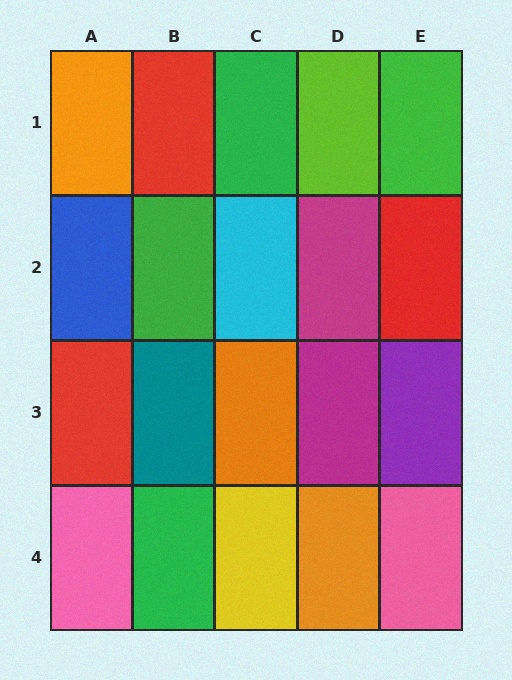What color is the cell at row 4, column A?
Pink.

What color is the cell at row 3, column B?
Teal.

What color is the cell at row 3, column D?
Magenta.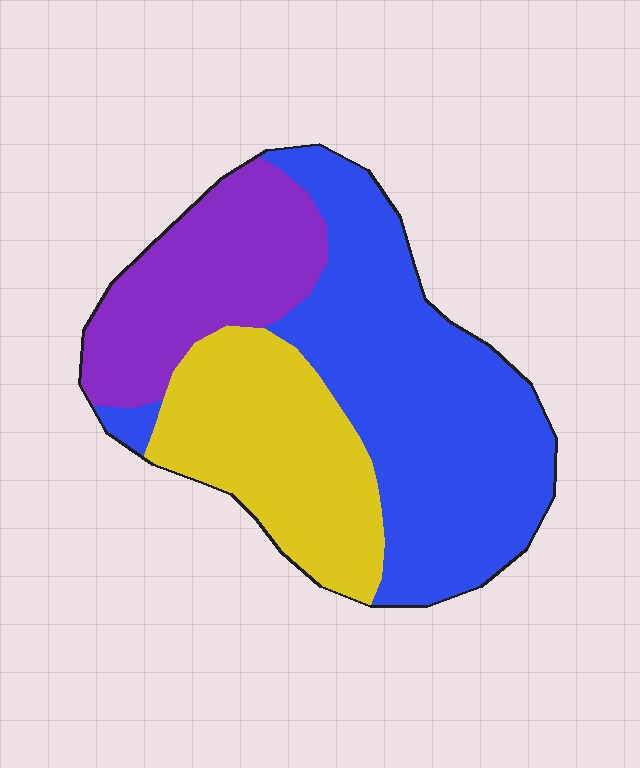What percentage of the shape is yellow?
Yellow takes up about one quarter (1/4) of the shape.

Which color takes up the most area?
Blue, at roughly 50%.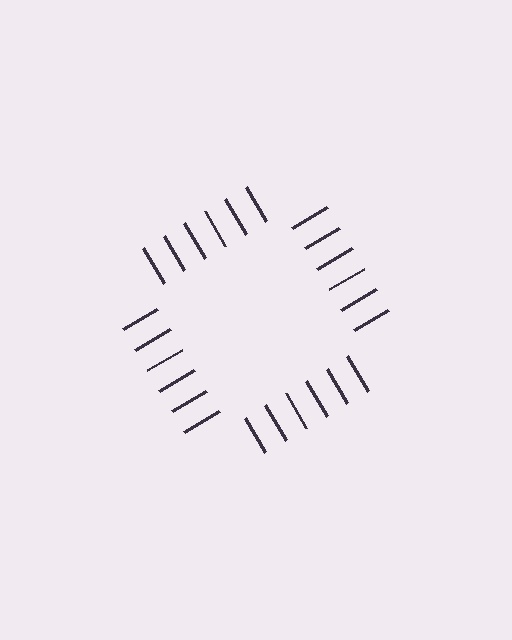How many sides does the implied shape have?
4 sides — the line-ends trace a square.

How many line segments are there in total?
24 — 6 along each of the 4 edges.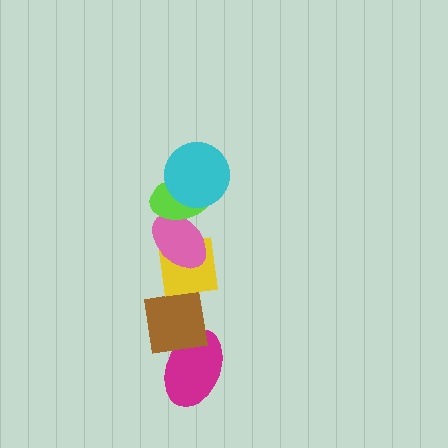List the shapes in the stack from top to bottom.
From top to bottom: the cyan circle, the lime ellipse, the pink ellipse, the yellow square, the brown square, the magenta ellipse.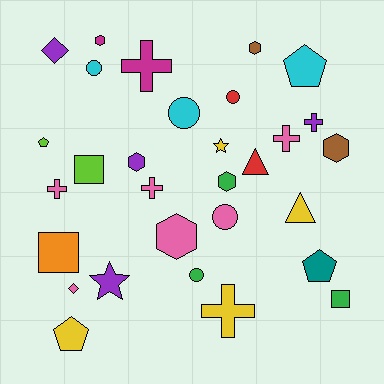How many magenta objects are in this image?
There are 2 magenta objects.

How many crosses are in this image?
There are 6 crosses.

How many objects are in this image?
There are 30 objects.